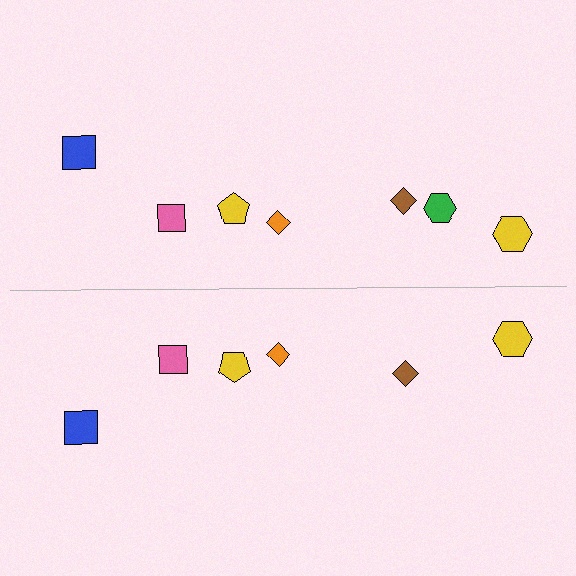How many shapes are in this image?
There are 13 shapes in this image.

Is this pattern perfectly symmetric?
No, the pattern is not perfectly symmetric. A green hexagon is missing from the bottom side.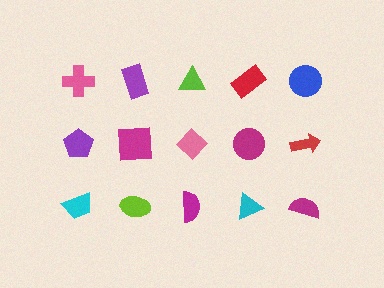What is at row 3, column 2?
A lime ellipse.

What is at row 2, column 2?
A magenta square.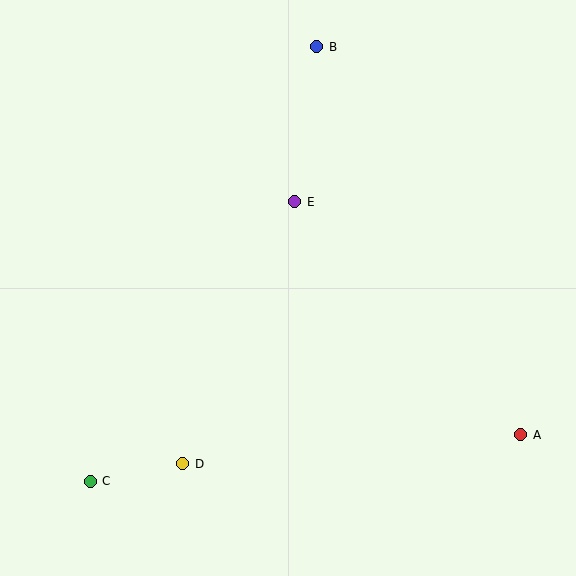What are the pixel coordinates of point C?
Point C is at (90, 481).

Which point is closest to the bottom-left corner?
Point C is closest to the bottom-left corner.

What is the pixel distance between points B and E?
The distance between B and E is 157 pixels.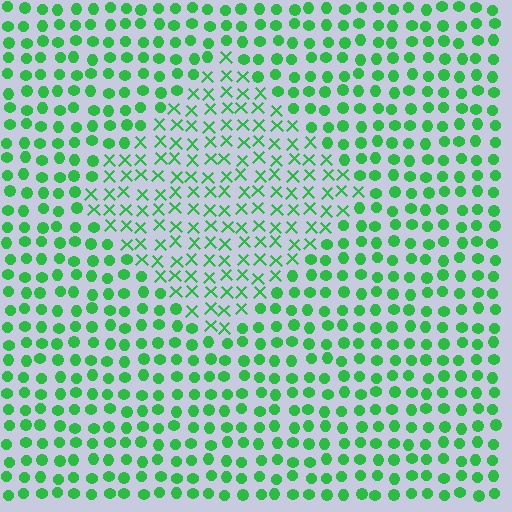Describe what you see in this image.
The image is filled with small green elements arranged in a uniform grid. A diamond-shaped region contains X marks, while the surrounding area contains circles. The boundary is defined purely by the change in element shape.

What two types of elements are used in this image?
The image uses X marks inside the diamond region and circles outside it.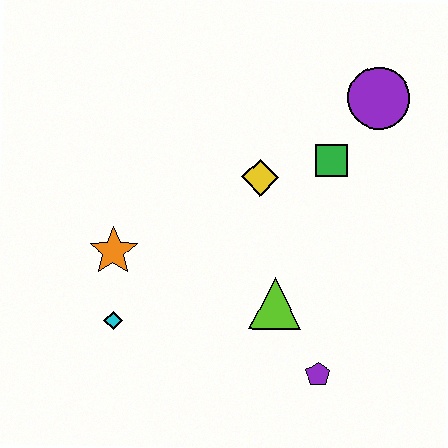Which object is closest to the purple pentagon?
The lime triangle is closest to the purple pentagon.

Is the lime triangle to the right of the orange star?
Yes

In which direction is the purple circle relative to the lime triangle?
The purple circle is above the lime triangle.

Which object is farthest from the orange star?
The purple circle is farthest from the orange star.